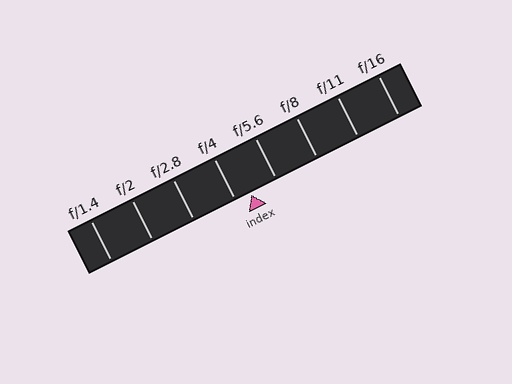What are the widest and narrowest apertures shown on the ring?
The widest aperture shown is f/1.4 and the narrowest is f/16.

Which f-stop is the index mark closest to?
The index mark is closest to f/4.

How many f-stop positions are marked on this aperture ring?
There are 8 f-stop positions marked.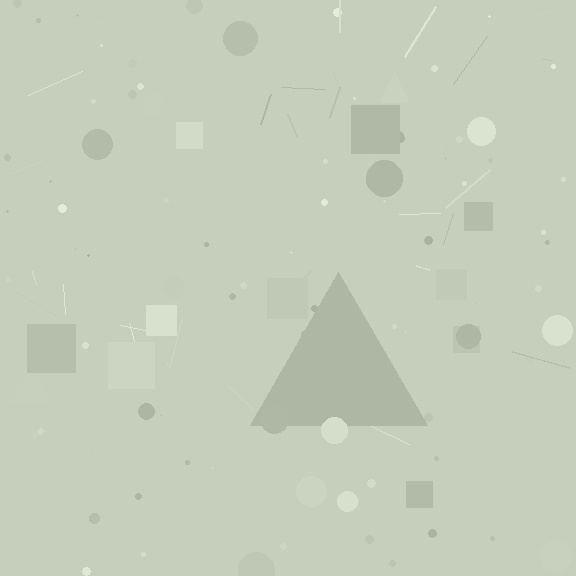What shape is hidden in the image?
A triangle is hidden in the image.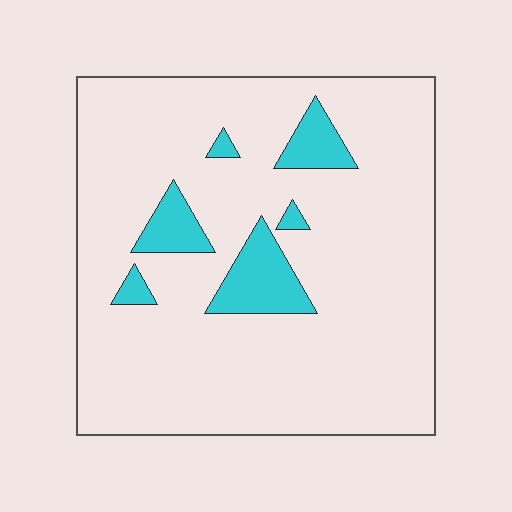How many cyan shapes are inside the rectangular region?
6.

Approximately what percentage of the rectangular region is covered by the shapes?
Approximately 10%.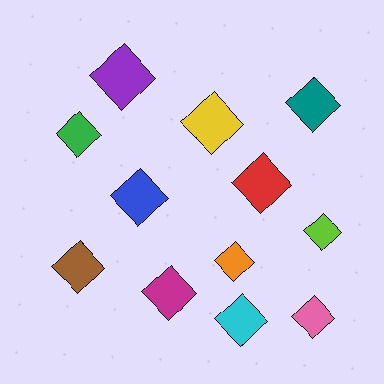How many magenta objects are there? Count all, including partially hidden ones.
There is 1 magenta object.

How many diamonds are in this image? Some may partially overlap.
There are 12 diamonds.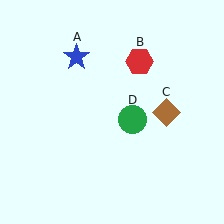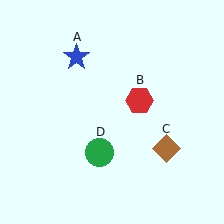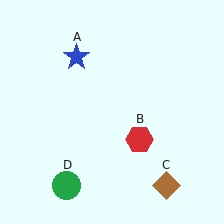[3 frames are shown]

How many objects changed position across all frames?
3 objects changed position: red hexagon (object B), brown diamond (object C), green circle (object D).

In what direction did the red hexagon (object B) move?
The red hexagon (object B) moved down.